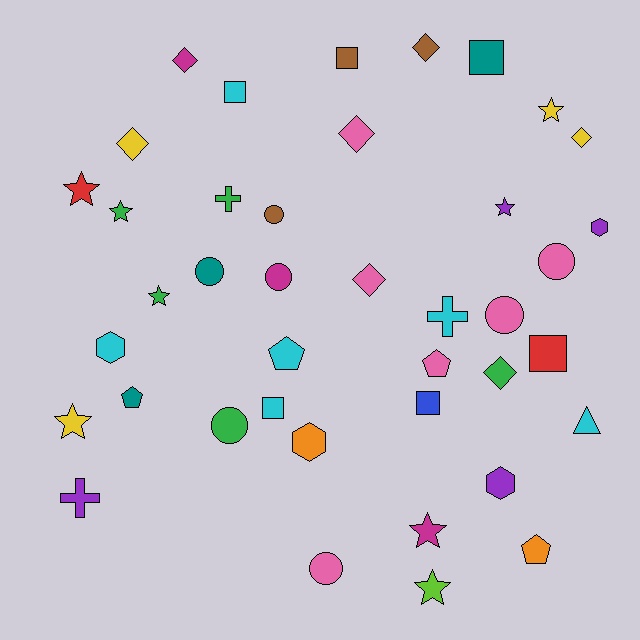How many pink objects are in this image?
There are 6 pink objects.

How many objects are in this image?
There are 40 objects.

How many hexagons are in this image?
There are 4 hexagons.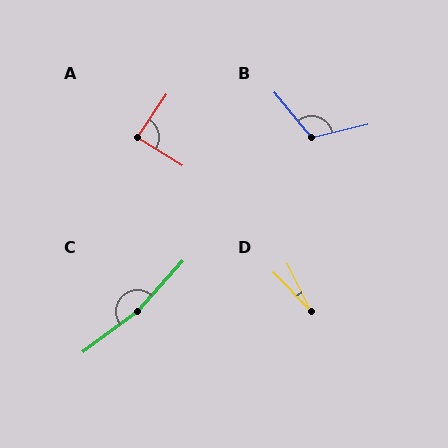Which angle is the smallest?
D, at approximately 18 degrees.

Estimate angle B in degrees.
Approximately 116 degrees.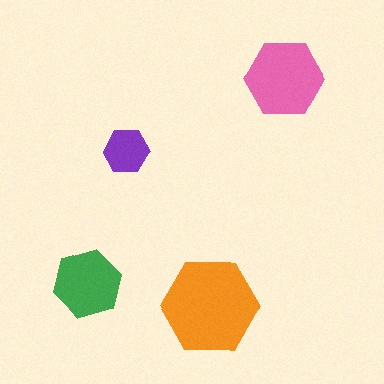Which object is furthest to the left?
The green hexagon is leftmost.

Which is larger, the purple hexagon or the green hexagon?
The green one.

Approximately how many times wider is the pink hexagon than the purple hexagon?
About 1.5 times wider.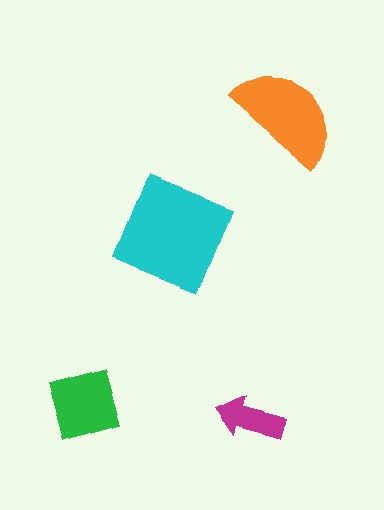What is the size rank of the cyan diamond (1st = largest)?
1st.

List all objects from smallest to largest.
The magenta arrow, the green square, the orange semicircle, the cyan diamond.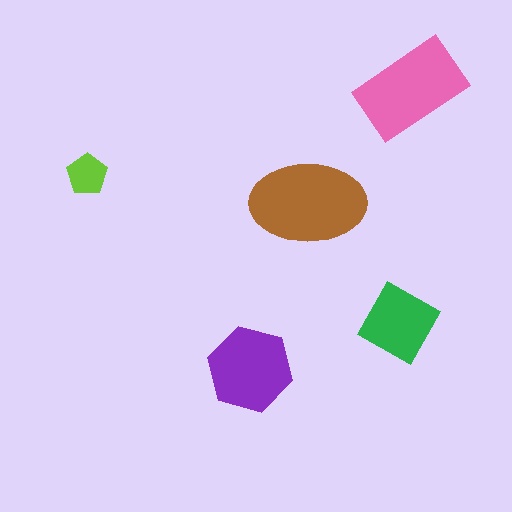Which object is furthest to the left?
The lime pentagon is leftmost.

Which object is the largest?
The brown ellipse.